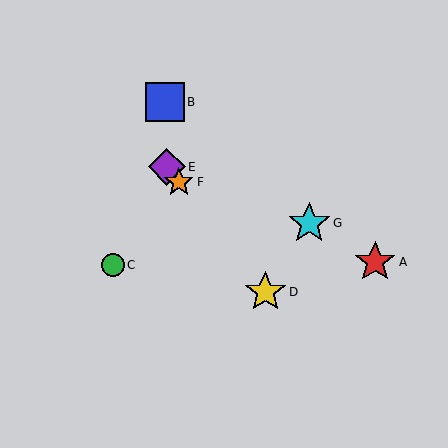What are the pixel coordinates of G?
Object G is at (309, 223).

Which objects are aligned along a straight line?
Objects D, E, F are aligned along a straight line.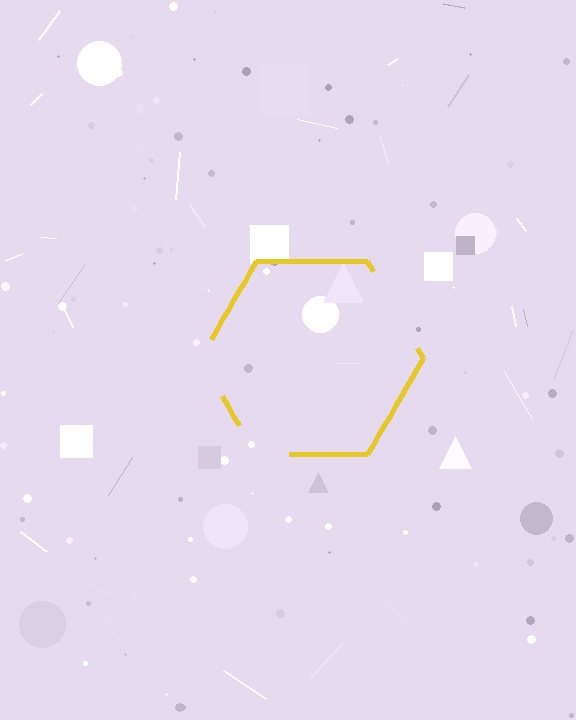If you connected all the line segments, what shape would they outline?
They would outline a hexagon.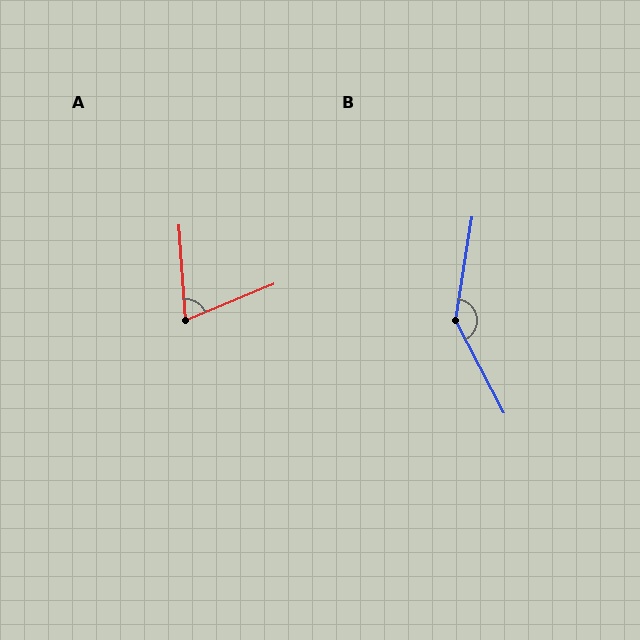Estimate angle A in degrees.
Approximately 71 degrees.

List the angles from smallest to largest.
A (71°), B (143°).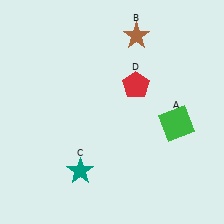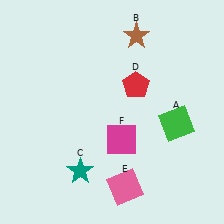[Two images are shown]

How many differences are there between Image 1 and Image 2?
There are 2 differences between the two images.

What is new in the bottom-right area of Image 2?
A pink square (E) was added in the bottom-right area of Image 2.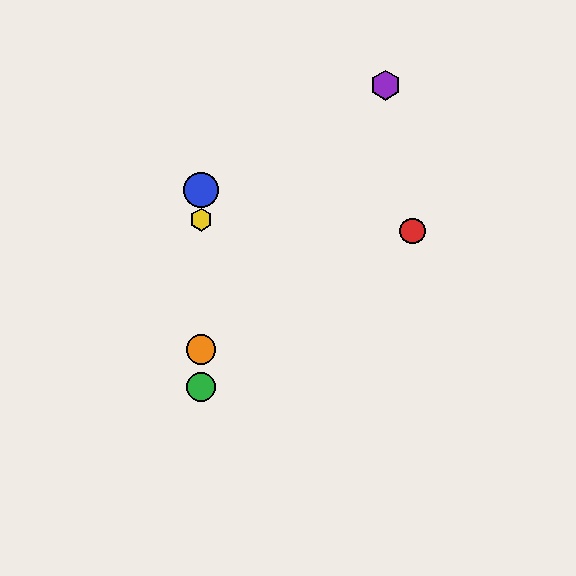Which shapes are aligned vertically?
The blue circle, the green circle, the yellow hexagon, the orange circle are aligned vertically.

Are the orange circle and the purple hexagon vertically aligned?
No, the orange circle is at x≈201 and the purple hexagon is at x≈386.